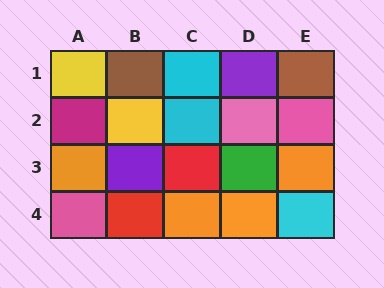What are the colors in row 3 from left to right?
Orange, purple, red, green, orange.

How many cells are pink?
3 cells are pink.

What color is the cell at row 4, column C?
Orange.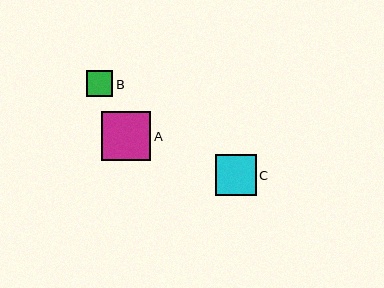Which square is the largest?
Square A is the largest with a size of approximately 49 pixels.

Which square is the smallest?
Square B is the smallest with a size of approximately 26 pixels.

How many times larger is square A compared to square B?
Square A is approximately 1.9 times the size of square B.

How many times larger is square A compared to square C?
Square A is approximately 1.2 times the size of square C.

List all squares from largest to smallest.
From largest to smallest: A, C, B.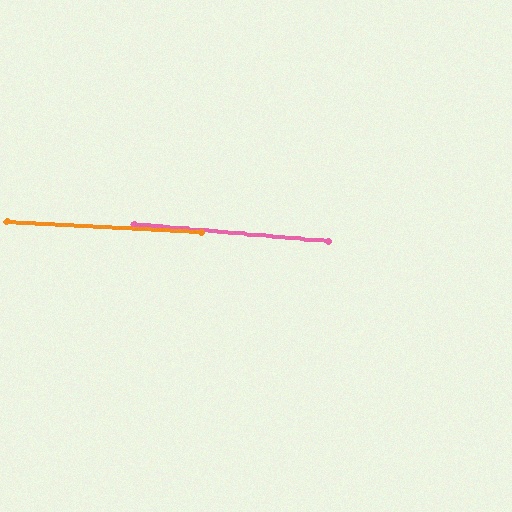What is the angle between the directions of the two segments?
Approximately 2 degrees.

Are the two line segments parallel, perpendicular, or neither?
Parallel — their directions differ by only 1.8°.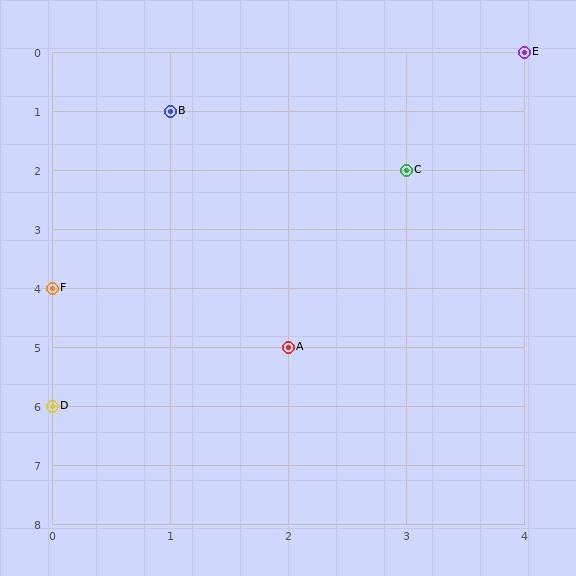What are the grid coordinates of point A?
Point A is at grid coordinates (2, 5).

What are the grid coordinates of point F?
Point F is at grid coordinates (0, 4).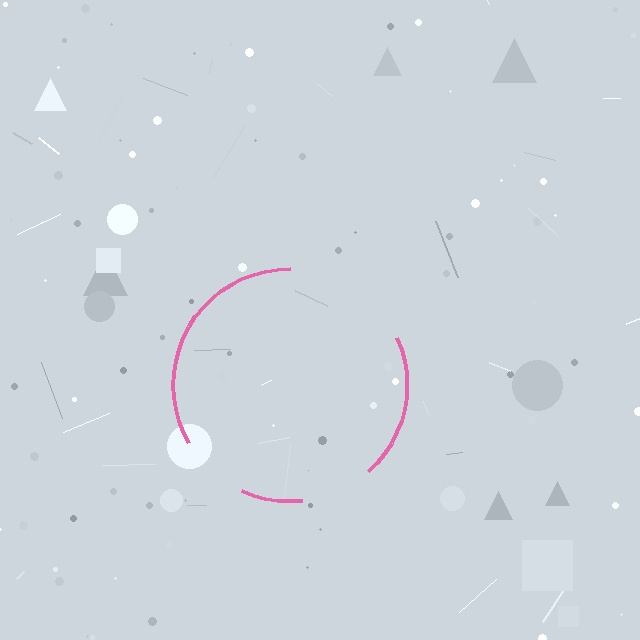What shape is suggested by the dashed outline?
The dashed outline suggests a circle.